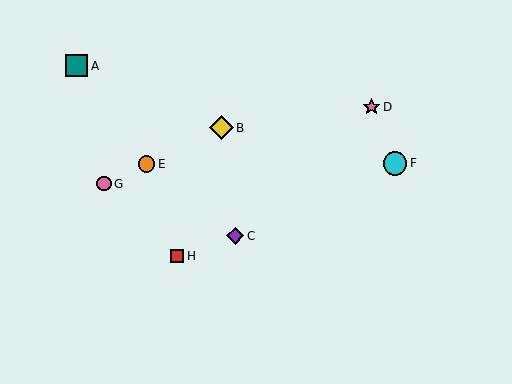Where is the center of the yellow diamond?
The center of the yellow diamond is at (221, 128).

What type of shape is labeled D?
Shape D is a pink star.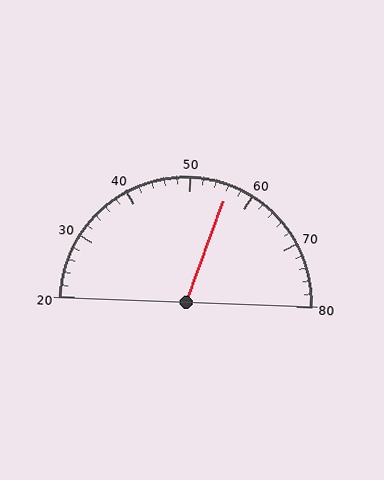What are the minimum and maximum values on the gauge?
The gauge ranges from 20 to 80.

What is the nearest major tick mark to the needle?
The nearest major tick mark is 60.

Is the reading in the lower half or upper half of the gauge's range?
The reading is in the upper half of the range (20 to 80).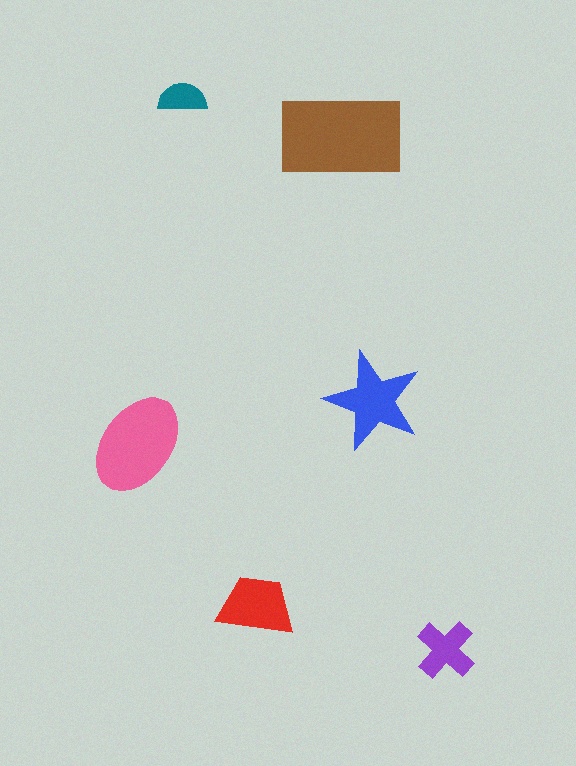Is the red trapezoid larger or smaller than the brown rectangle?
Smaller.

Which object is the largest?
The brown rectangle.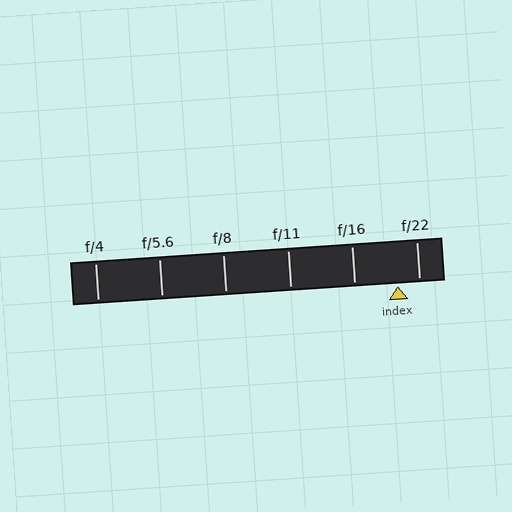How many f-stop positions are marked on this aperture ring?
There are 6 f-stop positions marked.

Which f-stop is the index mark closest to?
The index mark is closest to f/22.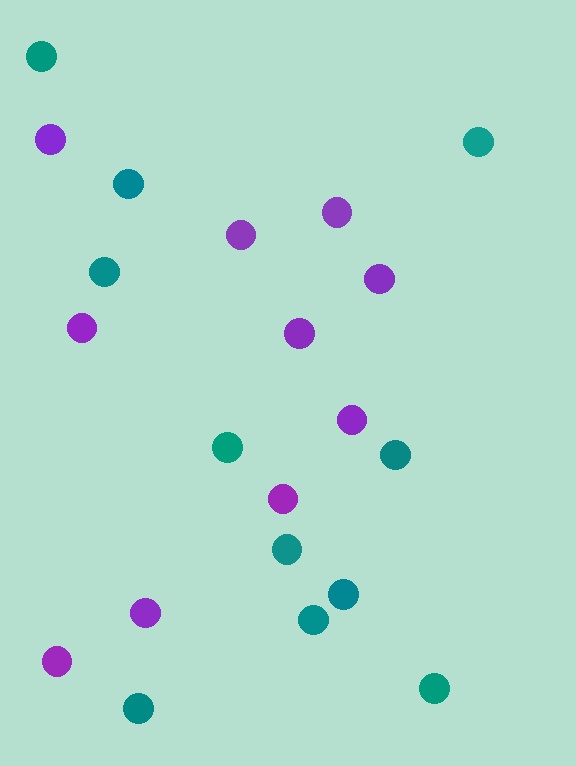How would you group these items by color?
There are 2 groups: one group of teal circles (11) and one group of purple circles (10).